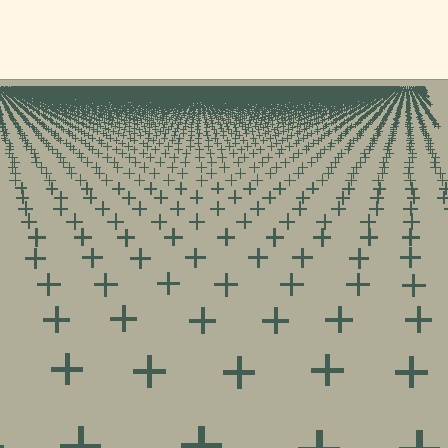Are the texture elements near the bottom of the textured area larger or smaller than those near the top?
Larger. Near the bottom, elements are closer to the viewer and appear at a bigger on-screen size.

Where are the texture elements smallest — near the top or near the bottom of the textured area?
Near the top.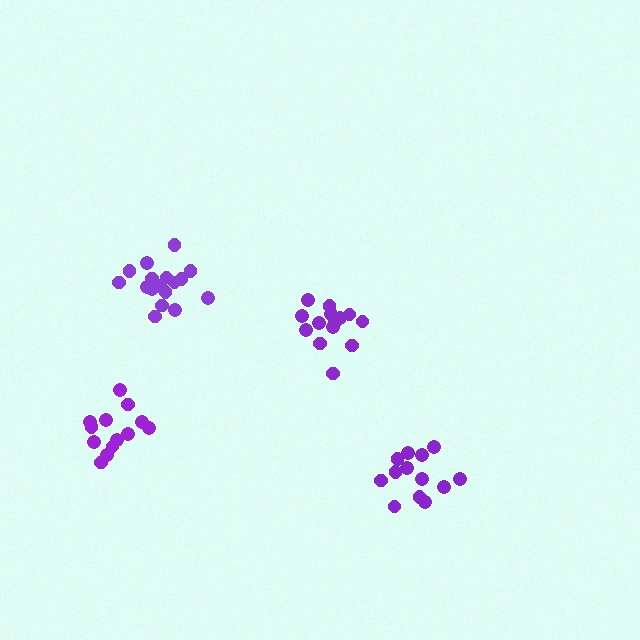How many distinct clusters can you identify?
There are 4 distinct clusters.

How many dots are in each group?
Group 1: 14 dots, Group 2: 13 dots, Group 3: 13 dots, Group 4: 17 dots (57 total).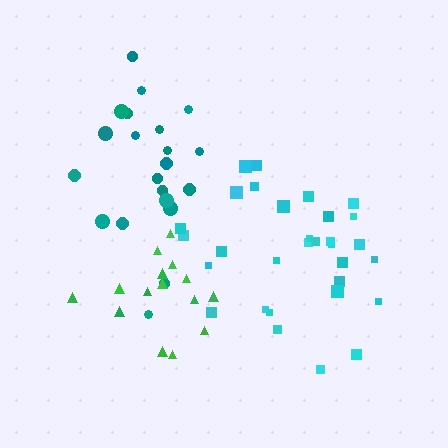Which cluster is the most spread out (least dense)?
Teal.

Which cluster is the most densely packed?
Green.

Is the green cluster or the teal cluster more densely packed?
Green.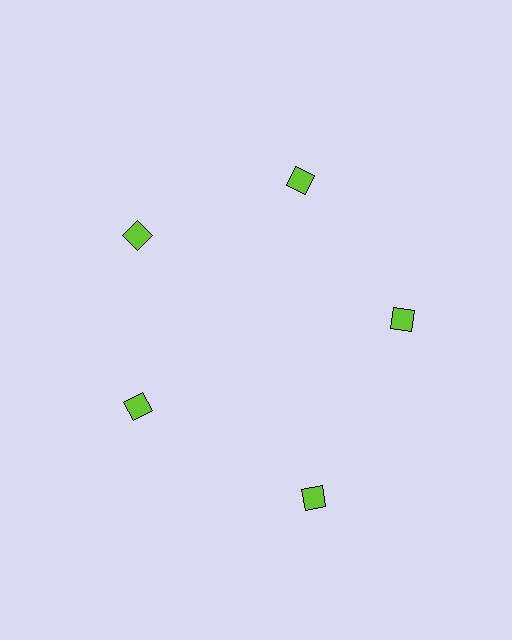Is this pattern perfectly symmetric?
No. The 5 lime diamonds are arranged in a ring, but one element near the 5 o'clock position is pushed outward from the center, breaking the 5-fold rotational symmetry.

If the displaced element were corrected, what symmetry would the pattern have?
It would have 5-fold rotational symmetry — the pattern would map onto itself every 72 degrees.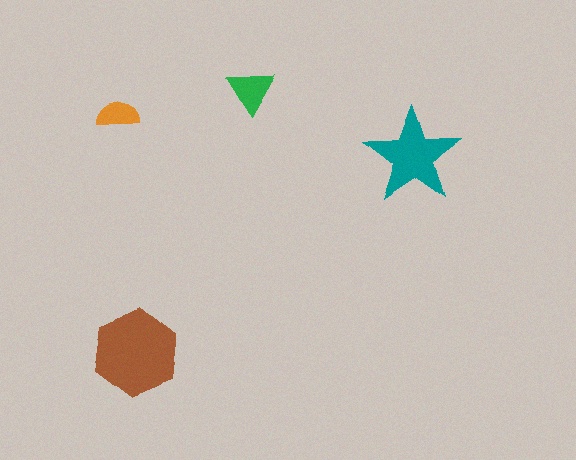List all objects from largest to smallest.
The brown hexagon, the teal star, the green triangle, the orange semicircle.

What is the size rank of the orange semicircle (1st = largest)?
4th.